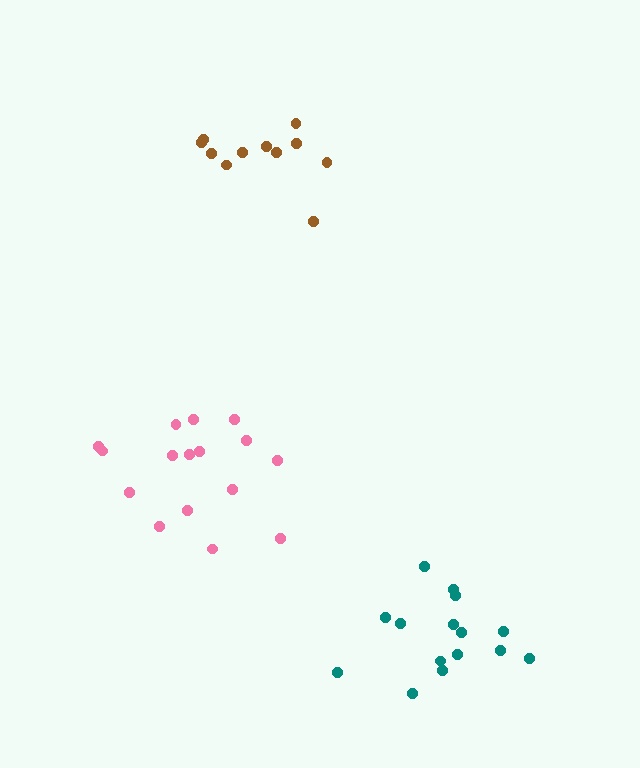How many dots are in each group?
Group 1: 15 dots, Group 2: 16 dots, Group 3: 11 dots (42 total).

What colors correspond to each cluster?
The clusters are colored: teal, pink, brown.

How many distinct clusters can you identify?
There are 3 distinct clusters.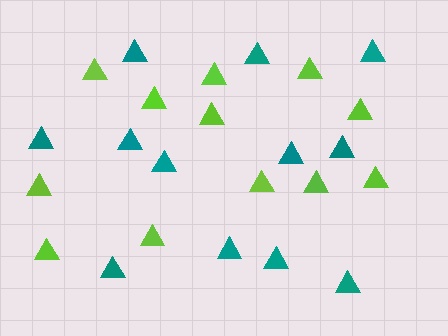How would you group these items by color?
There are 2 groups: one group of lime triangles (12) and one group of teal triangles (12).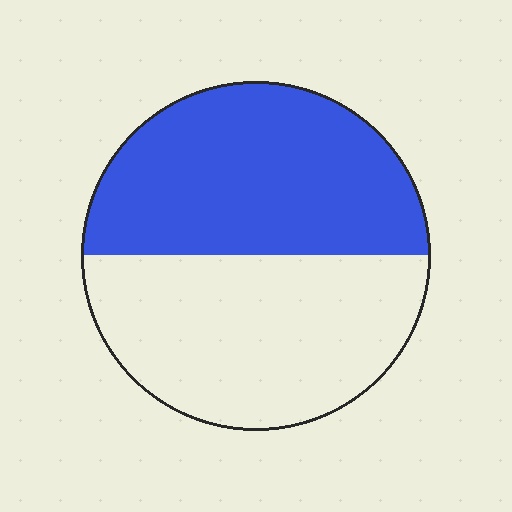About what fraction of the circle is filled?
About one half (1/2).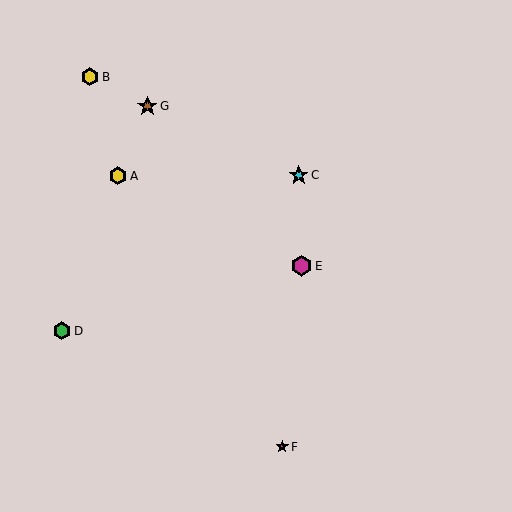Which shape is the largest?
The magenta hexagon (labeled E) is the largest.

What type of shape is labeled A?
Shape A is a yellow hexagon.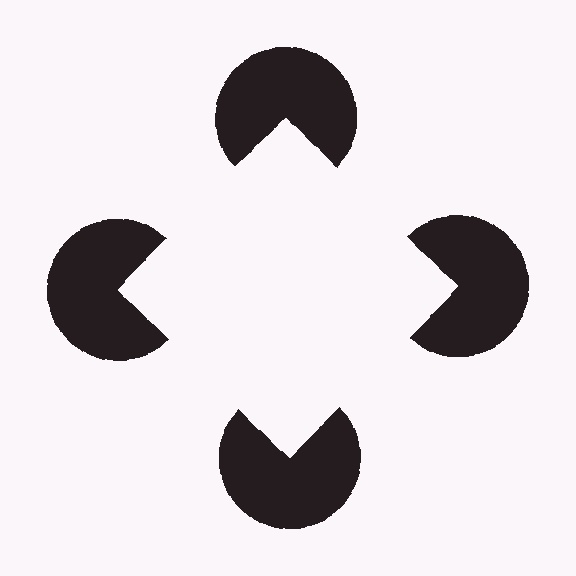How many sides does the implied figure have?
4 sides.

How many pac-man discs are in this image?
There are 4 — one at each vertex of the illusory square.